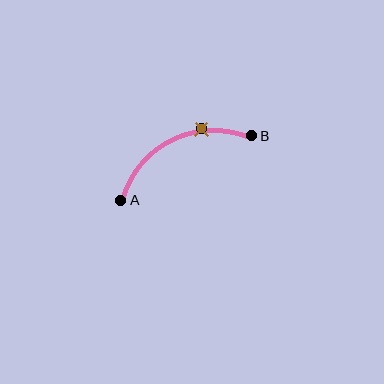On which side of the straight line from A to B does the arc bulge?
The arc bulges above the straight line connecting A and B.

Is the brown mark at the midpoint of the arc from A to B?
No. The brown mark lies on the arc but is closer to endpoint B. The arc midpoint would be at the point on the curve equidistant along the arc from both A and B.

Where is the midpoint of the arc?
The arc midpoint is the point on the curve farthest from the straight line joining A and B. It sits above that line.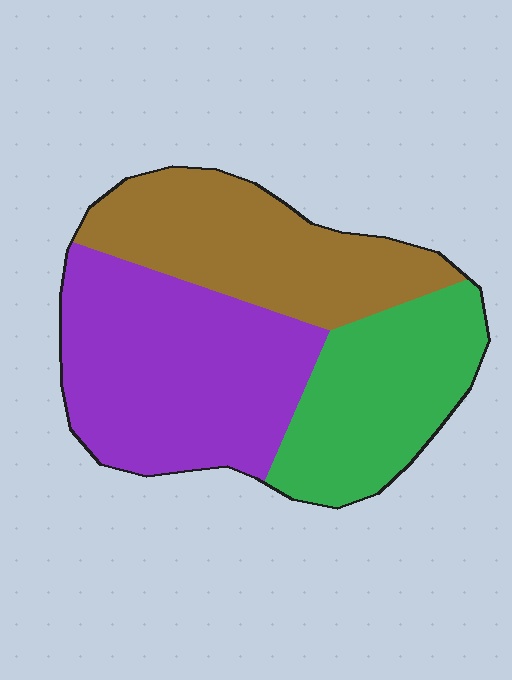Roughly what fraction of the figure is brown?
Brown covers about 30% of the figure.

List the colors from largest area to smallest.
From largest to smallest: purple, brown, green.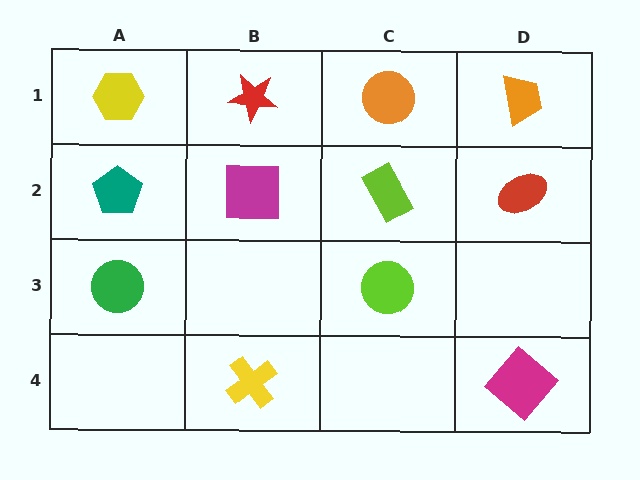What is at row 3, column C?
A lime circle.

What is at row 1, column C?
An orange circle.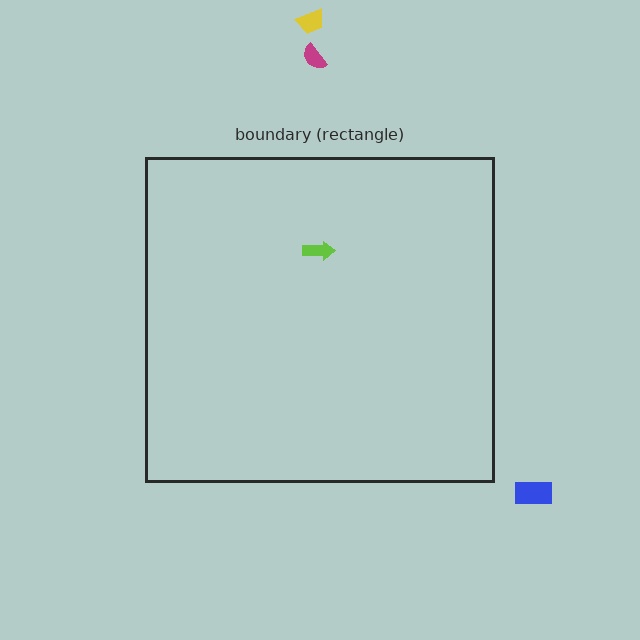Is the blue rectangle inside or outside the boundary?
Outside.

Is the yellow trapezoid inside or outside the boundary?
Outside.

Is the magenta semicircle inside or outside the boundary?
Outside.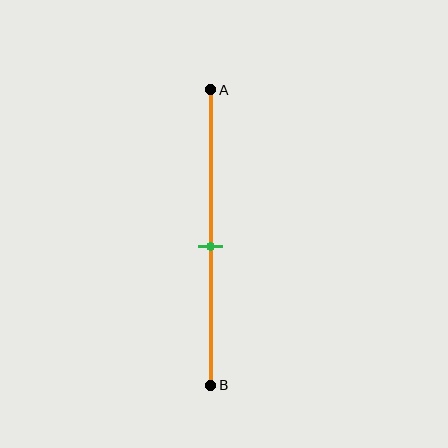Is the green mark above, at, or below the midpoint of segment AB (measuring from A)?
The green mark is below the midpoint of segment AB.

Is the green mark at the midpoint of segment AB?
No, the mark is at about 55% from A, not at the 50% midpoint.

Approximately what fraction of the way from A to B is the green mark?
The green mark is approximately 55% of the way from A to B.